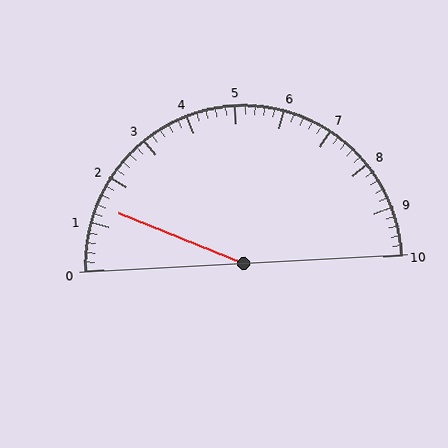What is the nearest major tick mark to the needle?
The nearest major tick mark is 1.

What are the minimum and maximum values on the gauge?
The gauge ranges from 0 to 10.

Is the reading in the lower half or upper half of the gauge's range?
The reading is in the lower half of the range (0 to 10).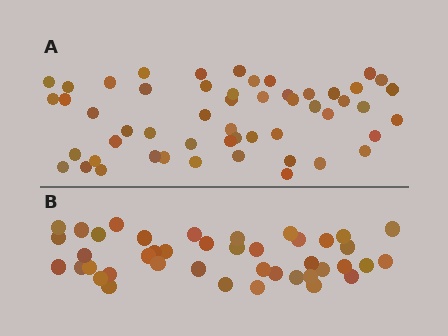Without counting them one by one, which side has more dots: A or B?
Region A (the top region) has more dots.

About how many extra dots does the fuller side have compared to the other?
Region A has roughly 12 or so more dots than region B.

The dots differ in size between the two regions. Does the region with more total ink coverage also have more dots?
No. Region B has more total ink coverage because its dots are larger, but region A actually contains more individual dots. Total area can be misleading — the number of items is what matters here.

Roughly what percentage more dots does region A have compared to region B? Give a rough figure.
About 25% more.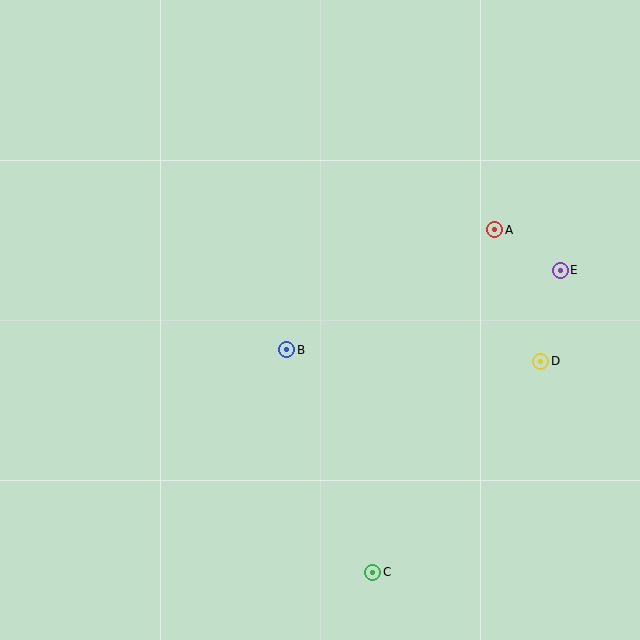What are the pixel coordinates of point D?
Point D is at (541, 361).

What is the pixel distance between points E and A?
The distance between E and A is 77 pixels.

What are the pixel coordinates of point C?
Point C is at (373, 572).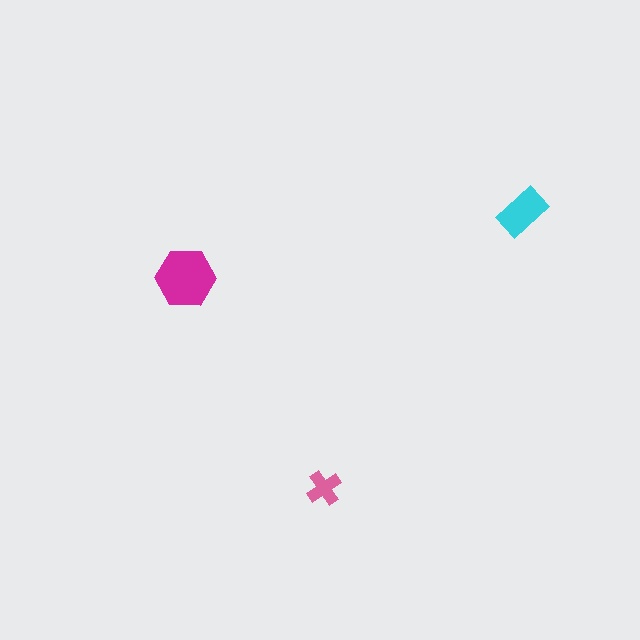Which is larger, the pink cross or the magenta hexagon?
The magenta hexagon.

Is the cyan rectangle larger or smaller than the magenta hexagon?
Smaller.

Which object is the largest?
The magenta hexagon.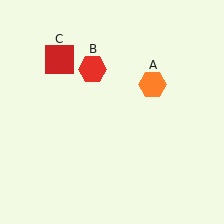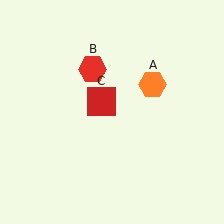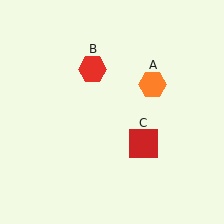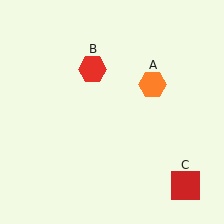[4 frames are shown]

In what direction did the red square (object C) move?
The red square (object C) moved down and to the right.